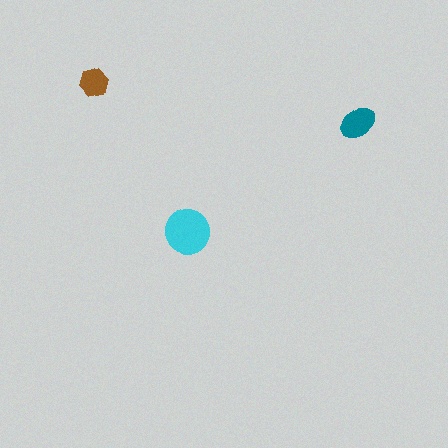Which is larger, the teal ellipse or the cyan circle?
The cyan circle.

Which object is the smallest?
The brown hexagon.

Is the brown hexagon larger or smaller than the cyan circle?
Smaller.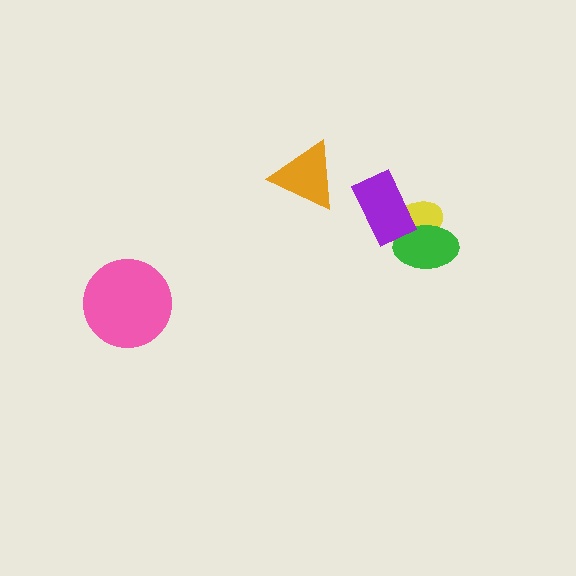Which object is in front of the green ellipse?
The purple rectangle is in front of the green ellipse.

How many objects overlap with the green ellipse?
2 objects overlap with the green ellipse.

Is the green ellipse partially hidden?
Yes, it is partially covered by another shape.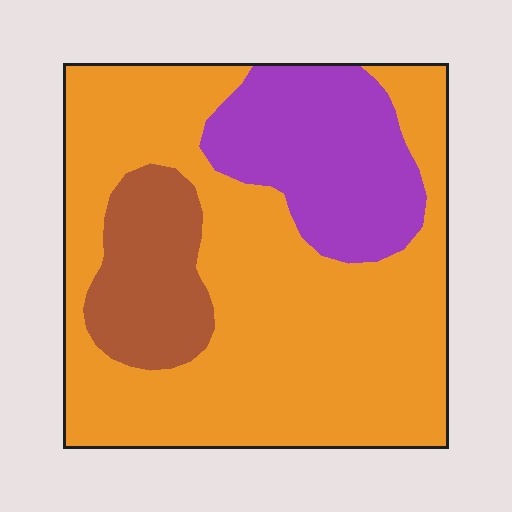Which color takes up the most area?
Orange, at roughly 65%.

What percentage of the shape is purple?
Purple takes up about one fifth (1/5) of the shape.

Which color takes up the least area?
Brown, at roughly 15%.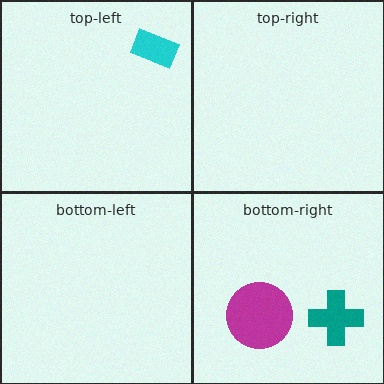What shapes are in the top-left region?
The cyan rectangle.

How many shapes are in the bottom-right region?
2.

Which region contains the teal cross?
The bottom-right region.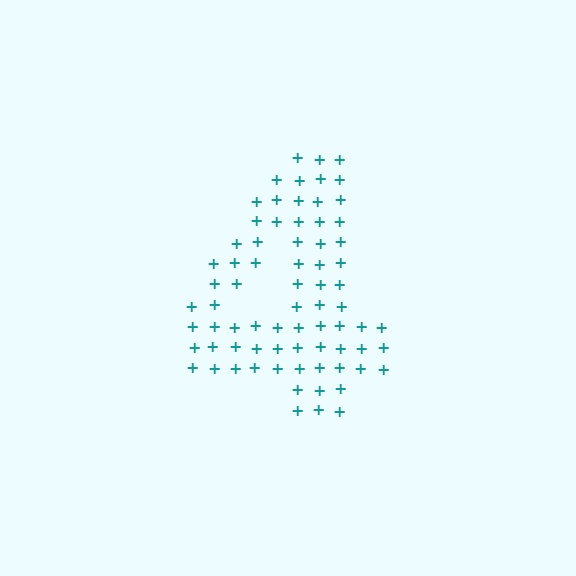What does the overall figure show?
The overall figure shows the digit 4.